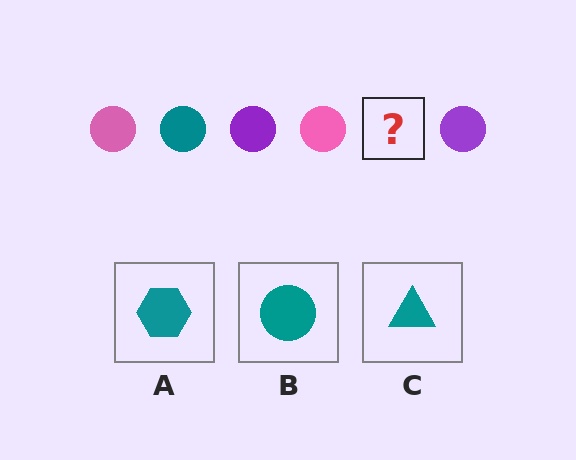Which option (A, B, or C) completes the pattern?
B.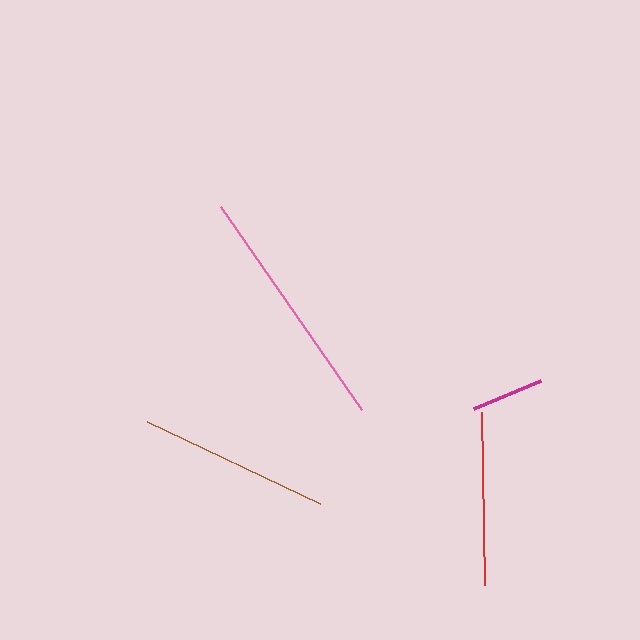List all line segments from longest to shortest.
From longest to shortest: pink, brown, red, magenta.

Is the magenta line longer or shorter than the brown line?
The brown line is longer than the magenta line.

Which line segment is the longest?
The pink line is the longest at approximately 248 pixels.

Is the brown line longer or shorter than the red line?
The brown line is longer than the red line.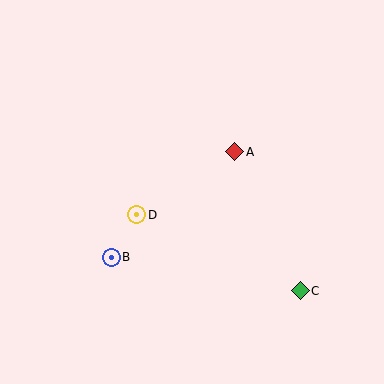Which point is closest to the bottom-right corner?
Point C is closest to the bottom-right corner.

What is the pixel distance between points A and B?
The distance between A and B is 162 pixels.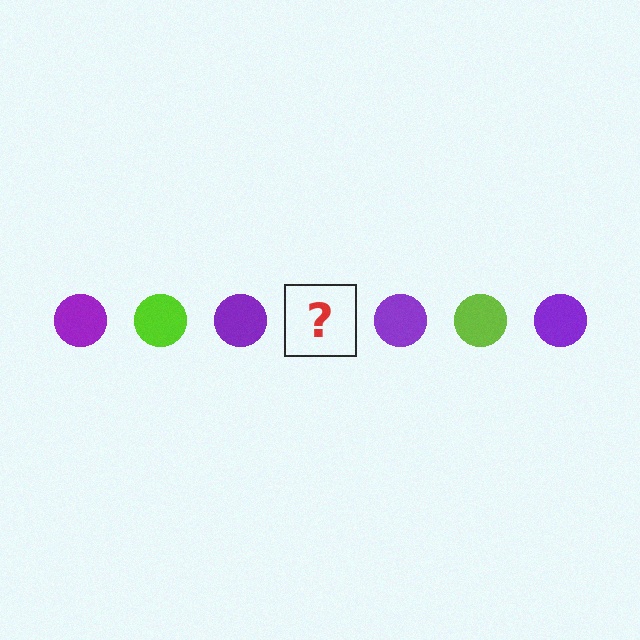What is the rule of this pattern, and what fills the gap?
The rule is that the pattern cycles through purple, lime circles. The gap should be filled with a lime circle.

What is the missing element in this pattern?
The missing element is a lime circle.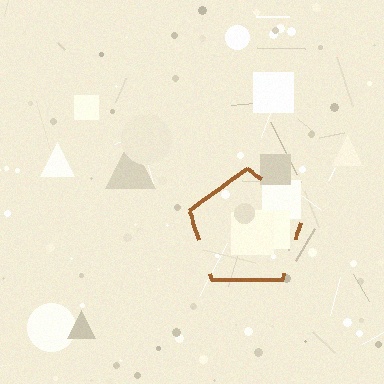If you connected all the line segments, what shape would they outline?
They would outline a pentagon.